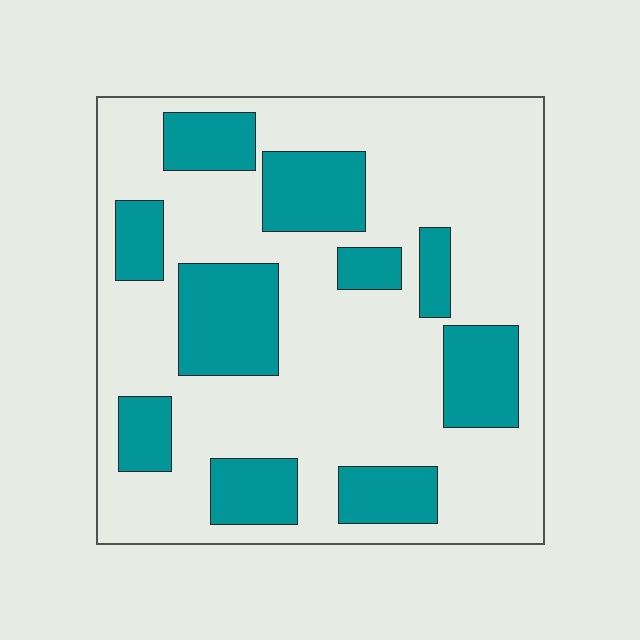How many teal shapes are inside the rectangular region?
10.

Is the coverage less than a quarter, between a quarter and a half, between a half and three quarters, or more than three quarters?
Between a quarter and a half.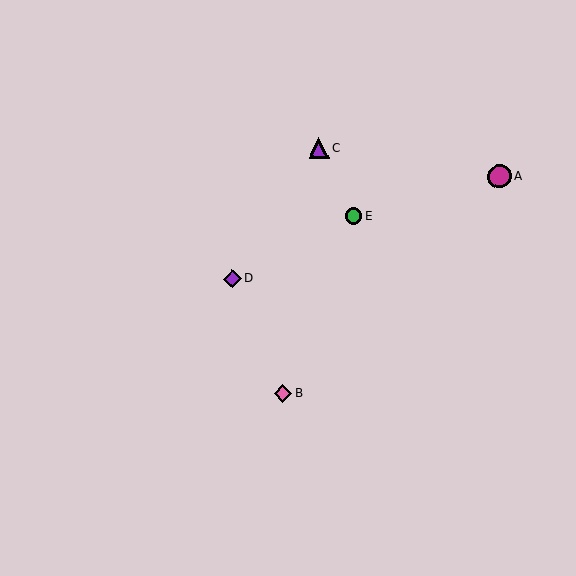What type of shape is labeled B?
Shape B is a pink diamond.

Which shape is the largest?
The magenta circle (labeled A) is the largest.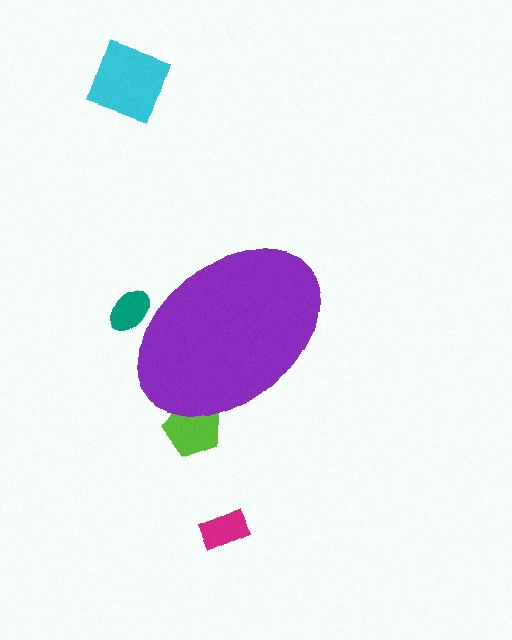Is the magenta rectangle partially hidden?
No, the magenta rectangle is fully visible.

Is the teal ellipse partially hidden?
Yes, the teal ellipse is partially hidden behind the purple ellipse.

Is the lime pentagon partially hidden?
Yes, the lime pentagon is partially hidden behind the purple ellipse.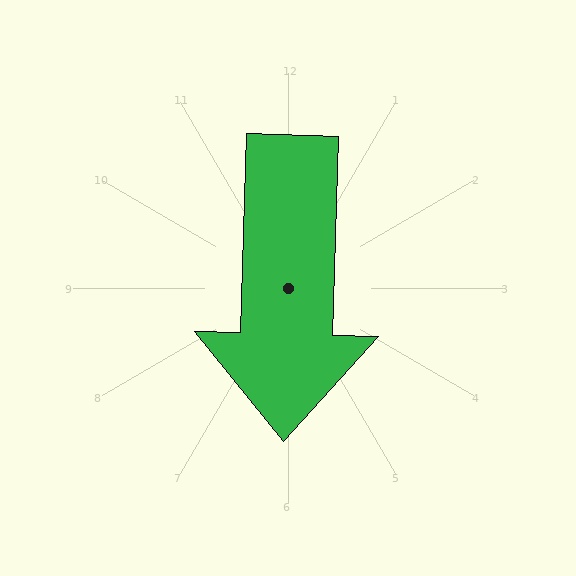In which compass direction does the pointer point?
South.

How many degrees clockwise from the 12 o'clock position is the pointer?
Approximately 182 degrees.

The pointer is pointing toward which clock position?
Roughly 6 o'clock.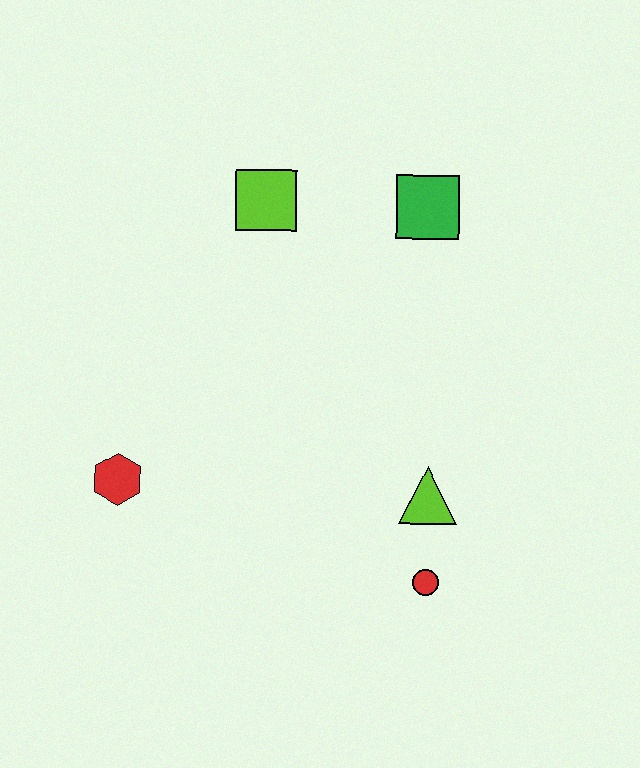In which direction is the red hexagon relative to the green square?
The red hexagon is to the left of the green square.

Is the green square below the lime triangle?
No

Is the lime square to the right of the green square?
No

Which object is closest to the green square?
The lime square is closest to the green square.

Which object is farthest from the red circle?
The lime square is farthest from the red circle.